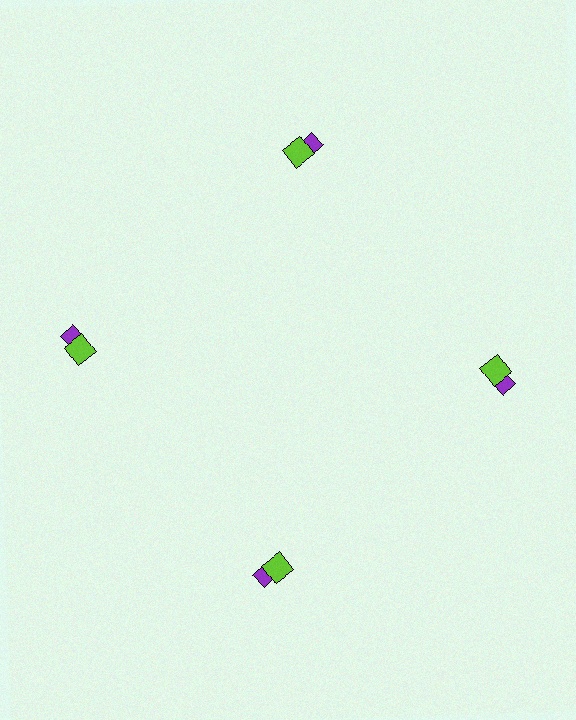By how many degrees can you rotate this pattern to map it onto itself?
The pattern maps onto itself every 90 degrees of rotation.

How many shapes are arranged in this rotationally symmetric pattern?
There are 8 shapes, arranged in 4 groups of 2.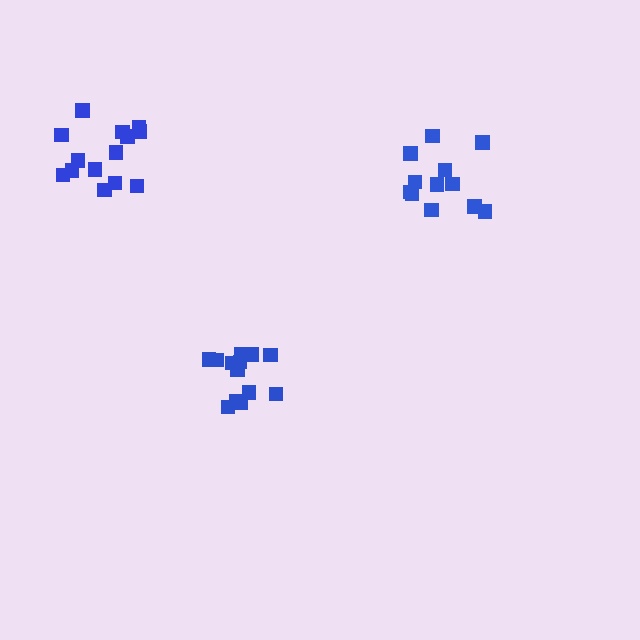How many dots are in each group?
Group 1: 14 dots, Group 2: 12 dots, Group 3: 13 dots (39 total).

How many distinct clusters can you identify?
There are 3 distinct clusters.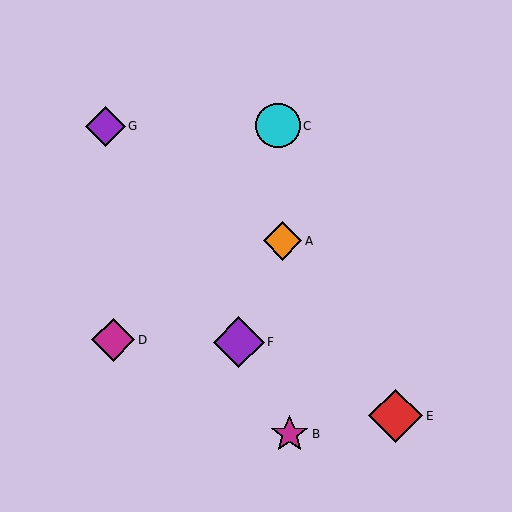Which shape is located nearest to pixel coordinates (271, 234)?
The orange diamond (labeled A) at (283, 241) is nearest to that location.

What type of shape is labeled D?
Shape D is a magenta diamond.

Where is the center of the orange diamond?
The center of the orange diamond is at (283, 241).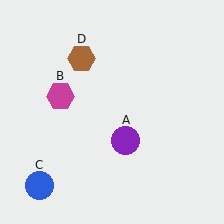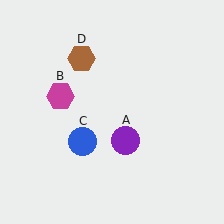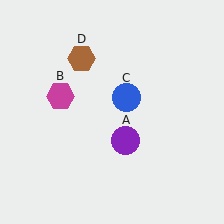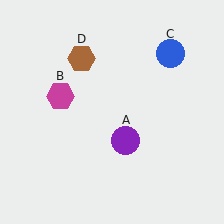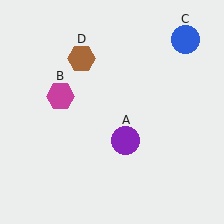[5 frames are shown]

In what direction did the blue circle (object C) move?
The blue circle (object C) moved up and to the right.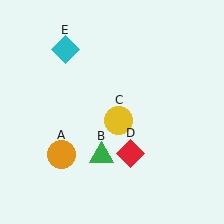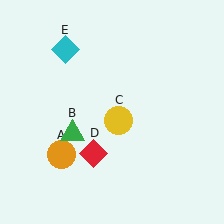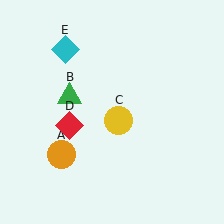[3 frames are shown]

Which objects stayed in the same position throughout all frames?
Orange circle (object A) and yellow circle (object C) and cyan diamond (object E) remained stationary.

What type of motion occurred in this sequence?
The green triangle (object B), red diamond (object D) rotated clockwise around the center of the scene.